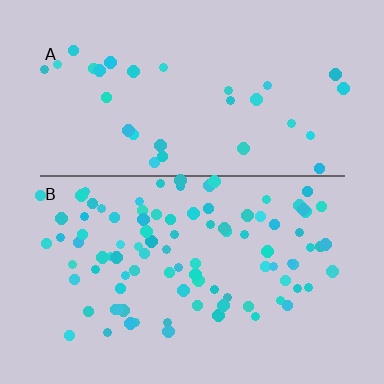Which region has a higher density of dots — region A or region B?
B (the bottom).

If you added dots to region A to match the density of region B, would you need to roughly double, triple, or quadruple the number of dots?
Approximately triple.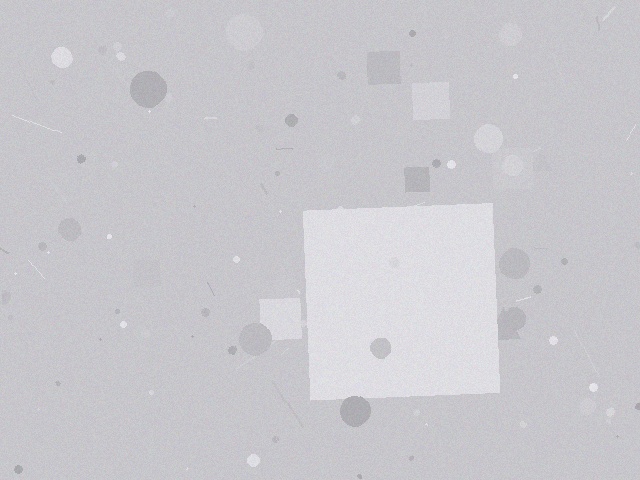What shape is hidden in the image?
A square is hidden in the image.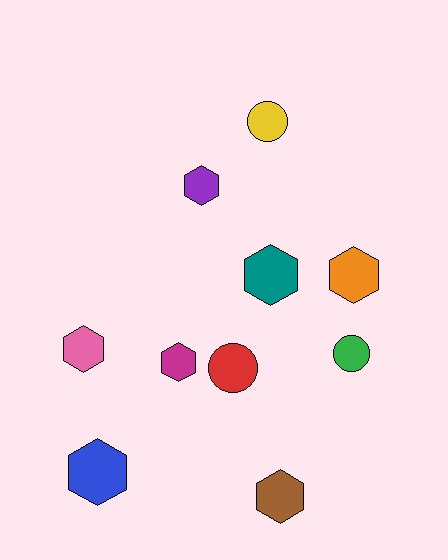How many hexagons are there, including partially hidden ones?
There are 7 hexagons.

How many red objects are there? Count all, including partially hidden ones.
There is 1 red object.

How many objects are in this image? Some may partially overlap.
There are 10 objects.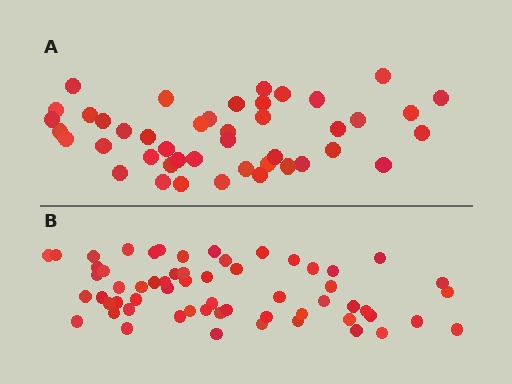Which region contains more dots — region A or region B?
Region B (the bottom region) has more dots.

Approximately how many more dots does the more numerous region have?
Region B has approximately 15 more dots than region A.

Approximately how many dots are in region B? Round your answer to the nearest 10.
About 60 dots.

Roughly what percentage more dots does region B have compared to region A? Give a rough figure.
About 35% more.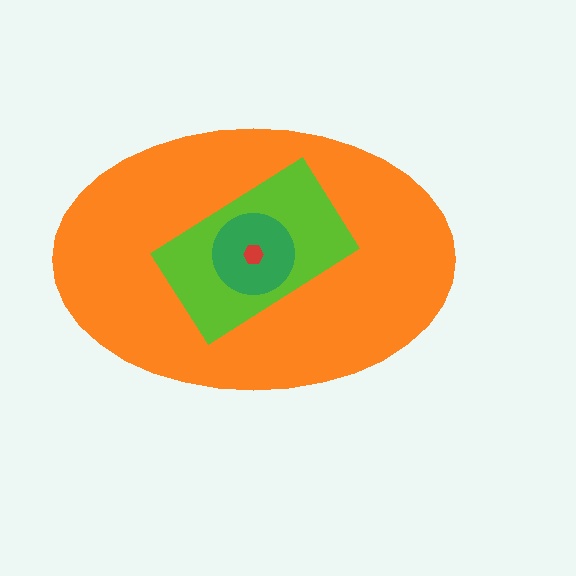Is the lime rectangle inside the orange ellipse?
Yes.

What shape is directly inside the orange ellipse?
The lime rectangle.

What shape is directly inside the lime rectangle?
The green circle.